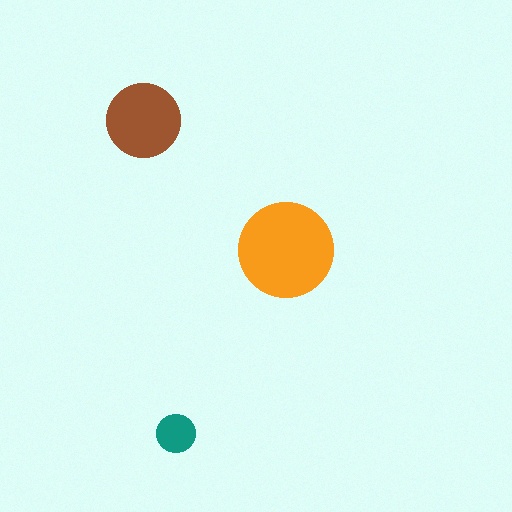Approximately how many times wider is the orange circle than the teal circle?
About 2.5 times wider.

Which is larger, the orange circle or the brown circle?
The orange one.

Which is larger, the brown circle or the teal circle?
The brown one.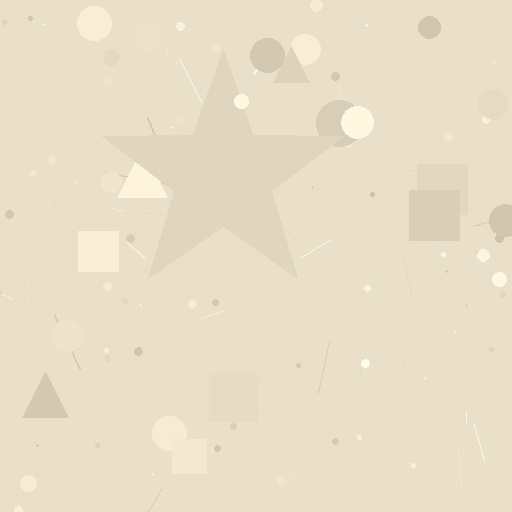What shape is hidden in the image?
A star is hidden in the image.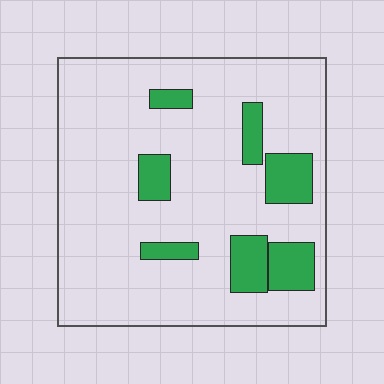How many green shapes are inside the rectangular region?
7.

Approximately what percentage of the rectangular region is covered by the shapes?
Approximately 15%.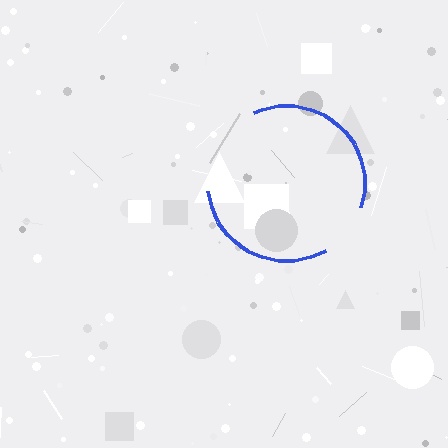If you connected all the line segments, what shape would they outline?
They would outline a circle.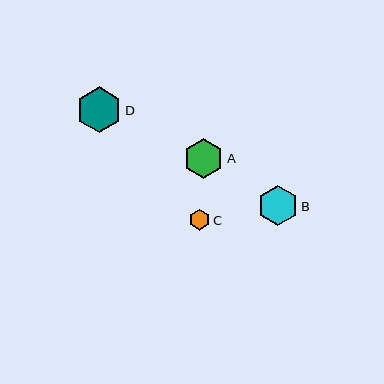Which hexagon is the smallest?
Hexagon C is the smallest with a size of approximately 21 pixels.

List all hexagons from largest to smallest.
From largest to smallest: D, A, B, C.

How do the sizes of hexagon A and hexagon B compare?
Hexagon A and hexagon B are approximately the same size.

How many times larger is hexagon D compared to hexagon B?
Hexagon D is approximately 1.1 times the size of hexagon B.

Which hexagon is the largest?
Hexagon D is the largest with a size of approximately 46 pixels.